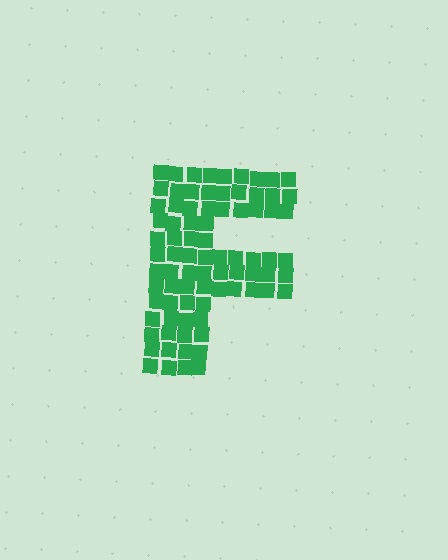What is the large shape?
The large shape is the letter F.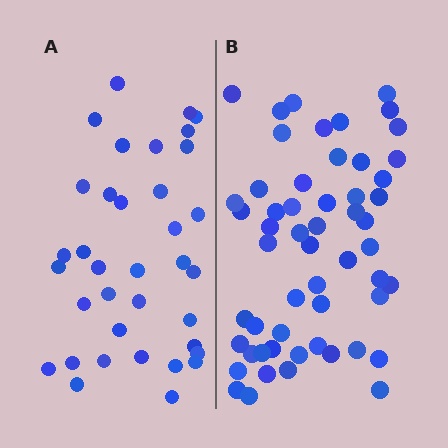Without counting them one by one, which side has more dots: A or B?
Region B (the right region) has more dots.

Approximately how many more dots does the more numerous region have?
Region B has approximately 20 more dots than region A.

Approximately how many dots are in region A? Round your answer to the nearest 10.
About 40 dots. (The exact count is 36, which rounds to 40.)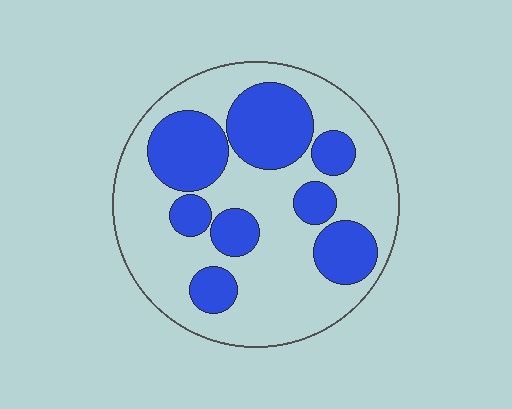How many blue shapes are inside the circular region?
8.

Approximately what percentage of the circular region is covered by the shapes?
Approximately 35%.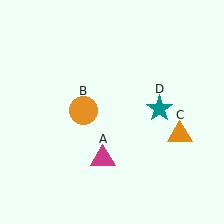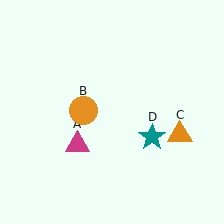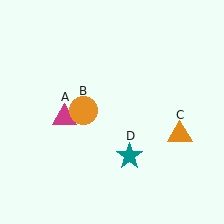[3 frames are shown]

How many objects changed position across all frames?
2 objects changed position: magenta triangle (object A), teal star (object D).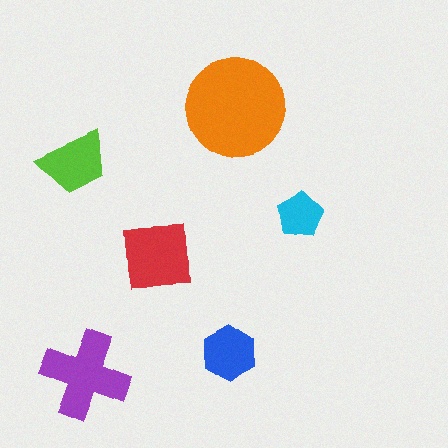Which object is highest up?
The orange circle is topmost.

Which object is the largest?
The orange circle.